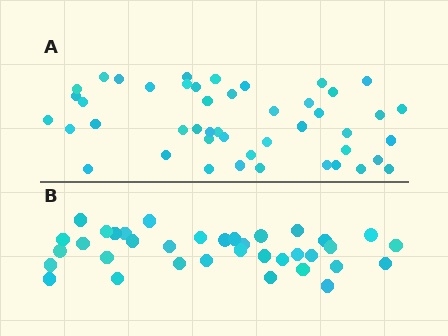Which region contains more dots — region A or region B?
Region A (the top region) has more dots.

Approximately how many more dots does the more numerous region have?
Region A has roughly 10 or so more dots than region B.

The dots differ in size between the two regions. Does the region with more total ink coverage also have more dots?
No. Region B has more total ink coverage because its dots are larger, but region A actually contains more individual dots. Total area can be misleading — the number of items is what matters here.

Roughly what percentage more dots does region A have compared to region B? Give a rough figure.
About 30% more.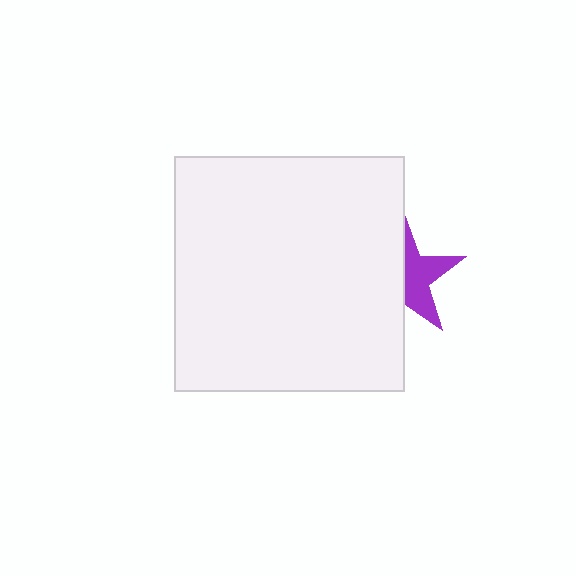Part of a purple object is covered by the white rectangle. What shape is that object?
It is a star.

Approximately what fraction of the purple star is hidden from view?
Roughly 53% of the purple star is hidden behind the white rectangle.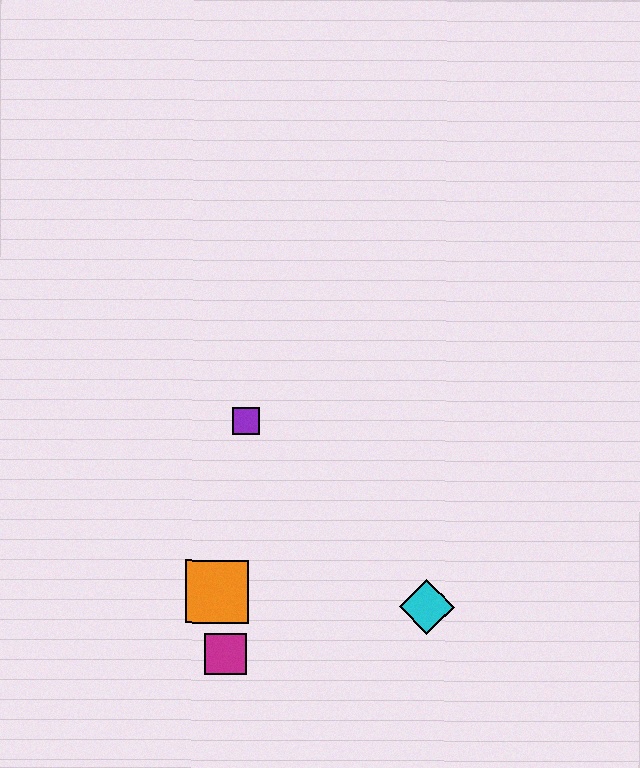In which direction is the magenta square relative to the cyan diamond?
The magenta square is to the left of the cyan diamond.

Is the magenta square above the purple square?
No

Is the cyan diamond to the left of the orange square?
No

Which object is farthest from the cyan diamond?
The purple square is farthest from the cyan diamond.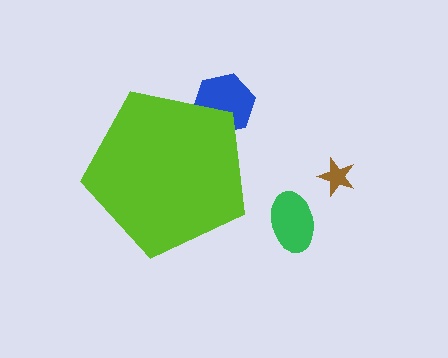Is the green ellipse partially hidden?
No, the green ellipse is fully visible.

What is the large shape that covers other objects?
A lime pentagon.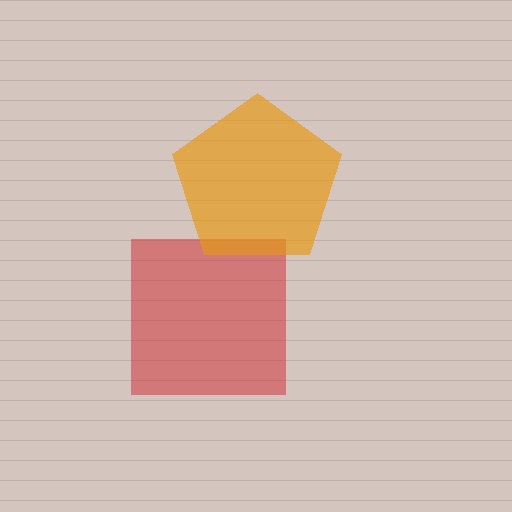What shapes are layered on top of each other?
The layered shapes are: a red square, an orange pentagon.